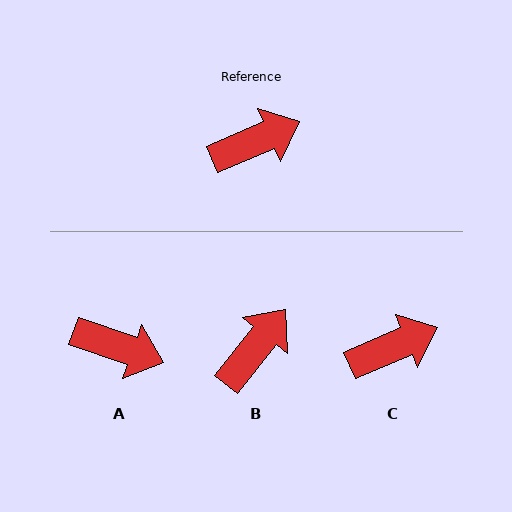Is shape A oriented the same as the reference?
No, it is off by about 43 degrees.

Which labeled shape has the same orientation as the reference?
C.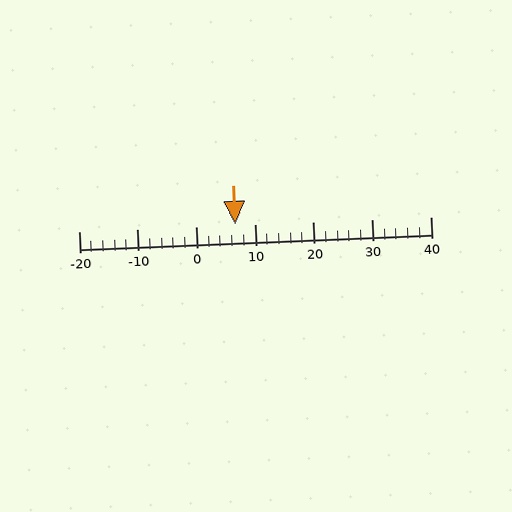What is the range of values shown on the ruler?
The ruler shows values from -20 to 40.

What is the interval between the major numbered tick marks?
The major tick marks are spaced 10 units apart.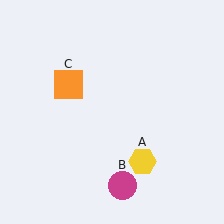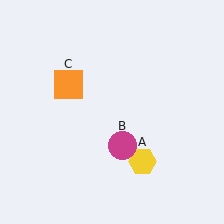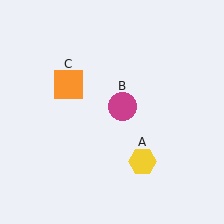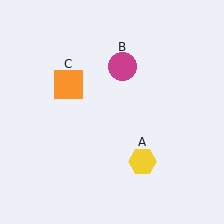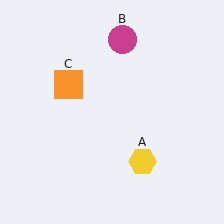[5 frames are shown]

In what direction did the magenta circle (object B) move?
The magenta circle (object B) moved up.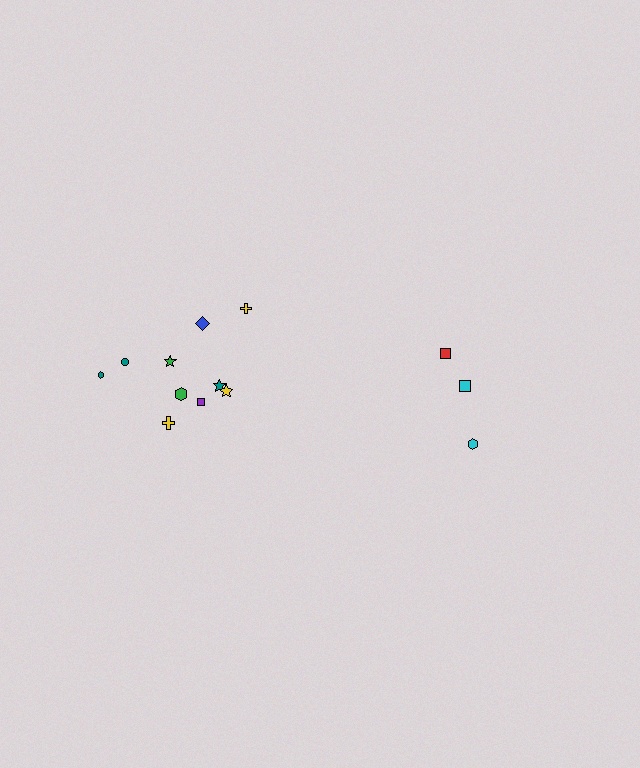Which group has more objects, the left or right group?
The left group.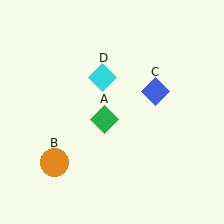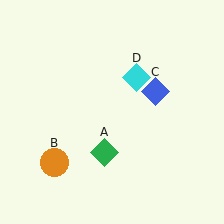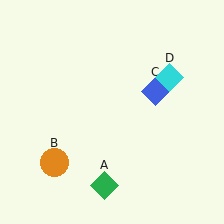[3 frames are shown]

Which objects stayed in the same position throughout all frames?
Orange circle (object B) and blue diamond (object C) remained stationary.